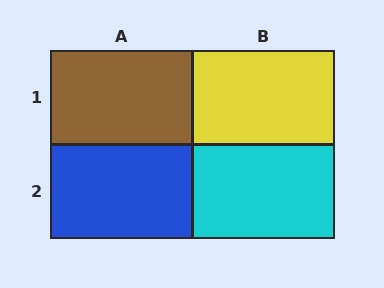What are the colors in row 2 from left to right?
Blue, cyan.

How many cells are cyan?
1 cell is cyan.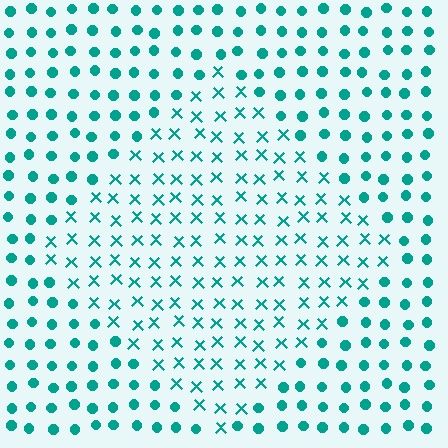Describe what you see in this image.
The image is filled with small teal elements arranged in a uniform grid. A diamond-shaped region contains X marks, while the surrounding area contains circles. The boundary is defined purely by the change in element shape.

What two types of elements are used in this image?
The image uses X marks inside the diamond region and circles outside it.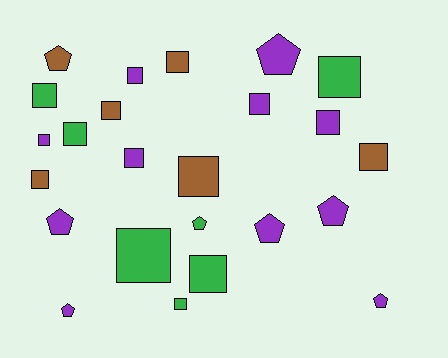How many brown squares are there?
There are 5 brown squares.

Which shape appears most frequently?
Square, with 16 objects.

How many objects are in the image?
There are 24 objects.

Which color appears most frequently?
Purple, with 11 objects.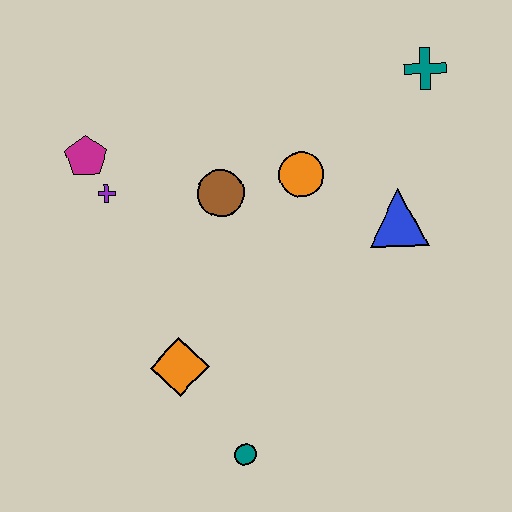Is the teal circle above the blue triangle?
No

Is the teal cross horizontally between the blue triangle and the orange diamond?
No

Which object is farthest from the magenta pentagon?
The teal cross is farthest from the magenta pentagon.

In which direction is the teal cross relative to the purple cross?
The teal cross is to the right of the purple cross.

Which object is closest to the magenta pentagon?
The purple cross is closest to the magenta pentagon.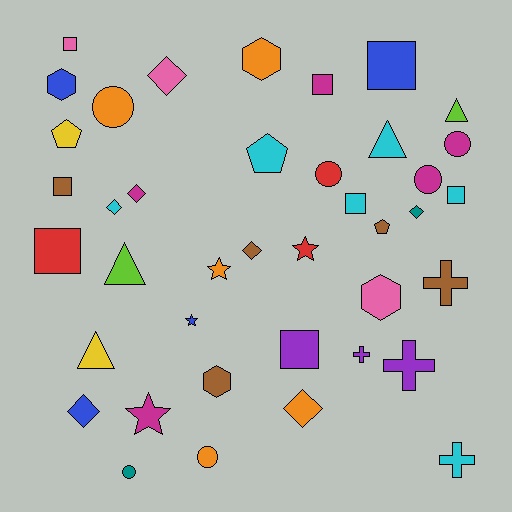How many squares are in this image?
There are 8 squares.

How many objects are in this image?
There are 40 objects.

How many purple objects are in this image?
There are 3 purple objects.